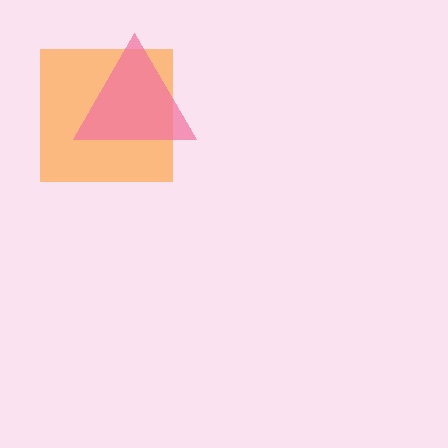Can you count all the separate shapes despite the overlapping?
Yes, there are 2 separate shapes.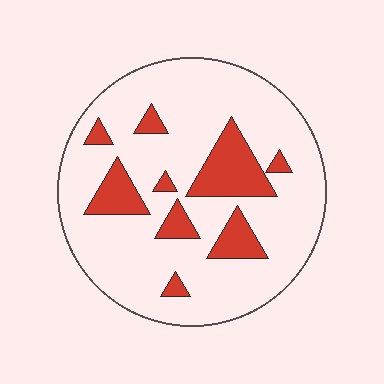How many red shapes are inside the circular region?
9.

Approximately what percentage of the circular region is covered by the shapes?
Approximately 20%.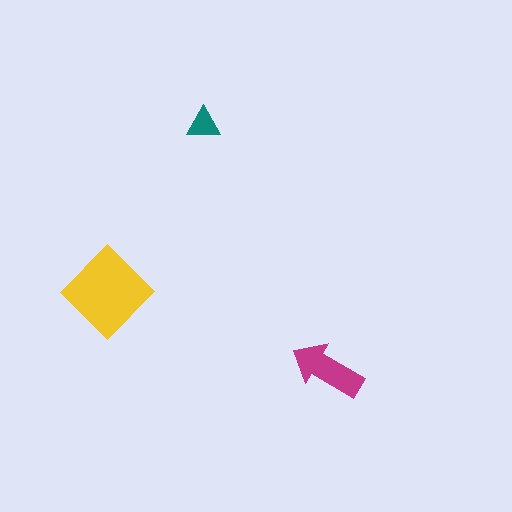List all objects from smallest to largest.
The teal triangle, the magenta arrow, the yellow diamond.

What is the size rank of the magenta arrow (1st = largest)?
2nd.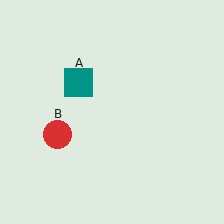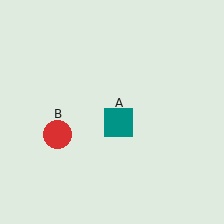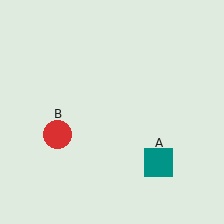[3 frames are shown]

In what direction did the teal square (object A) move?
The teal square (object A) moved down and to the right.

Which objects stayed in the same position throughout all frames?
Red circle (object B) remained stationary.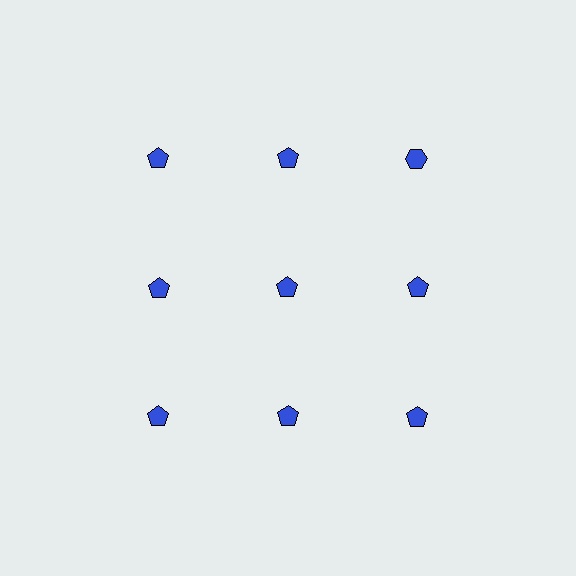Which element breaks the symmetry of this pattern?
The blue hexagon in the top row, center column breaks the symmetry. All other shapes are blue pentagons.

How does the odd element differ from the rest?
It has a different shape: hexagon instead of pentagon.